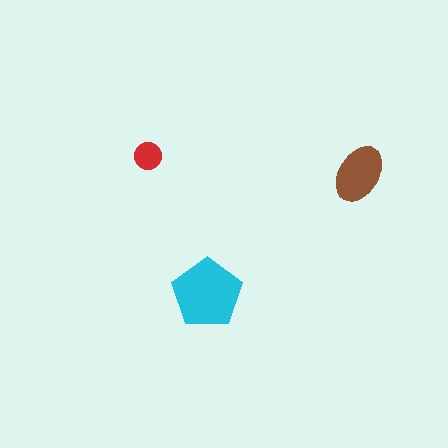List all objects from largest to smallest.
The cyan pentagon, the brown ellipse, the red circle.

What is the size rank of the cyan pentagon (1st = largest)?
1st.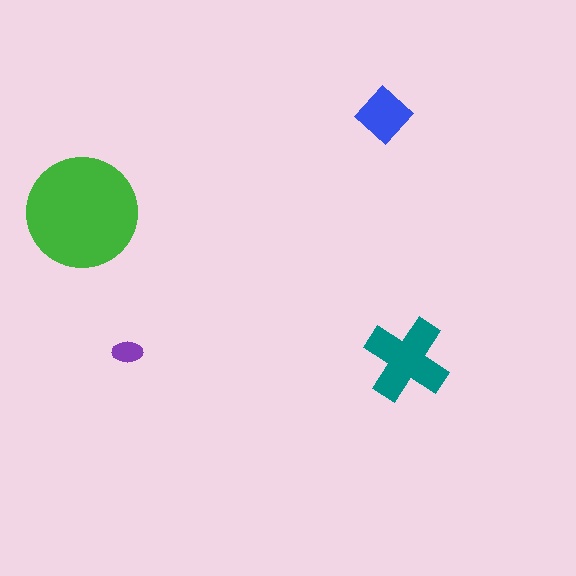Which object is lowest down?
The teal cross is bottommost.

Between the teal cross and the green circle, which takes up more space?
The green circle.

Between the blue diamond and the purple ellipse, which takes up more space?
The blue diamond.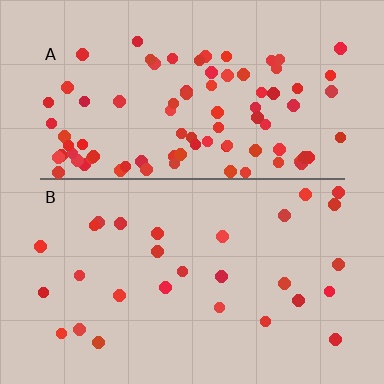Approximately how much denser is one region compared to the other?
Approximately 3.1× — region A over region B.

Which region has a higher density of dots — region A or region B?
A (the top).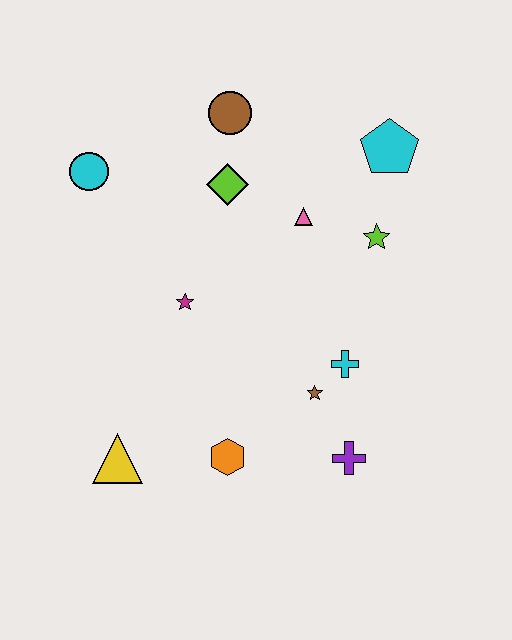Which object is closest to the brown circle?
The lime diamond is closest to the brown circle.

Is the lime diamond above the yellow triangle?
Yes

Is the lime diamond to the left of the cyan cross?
Yes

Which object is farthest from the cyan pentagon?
The yellow triangle is farthest from the cyan pentagon.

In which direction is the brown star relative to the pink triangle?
The brown star is below the pink triangle.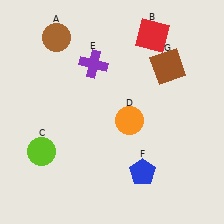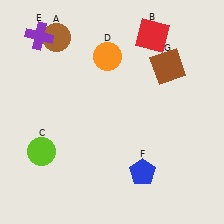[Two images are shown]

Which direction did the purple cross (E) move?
The purple cross (E) moved left.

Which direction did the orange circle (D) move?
The orange circle (D) moved up.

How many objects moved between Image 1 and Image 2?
2 objects moved between the two images.